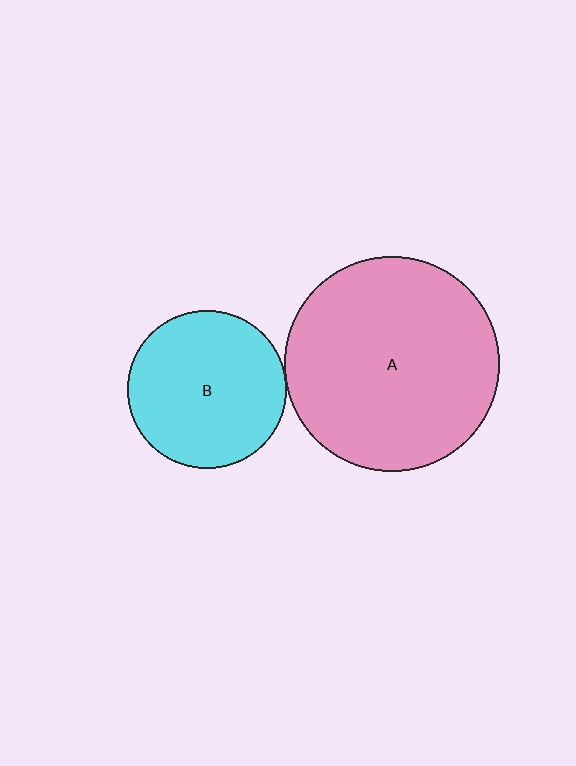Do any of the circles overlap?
No, none of the circles overlap.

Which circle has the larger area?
Circle A (pink).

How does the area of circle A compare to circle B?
Approximately 1.8 times.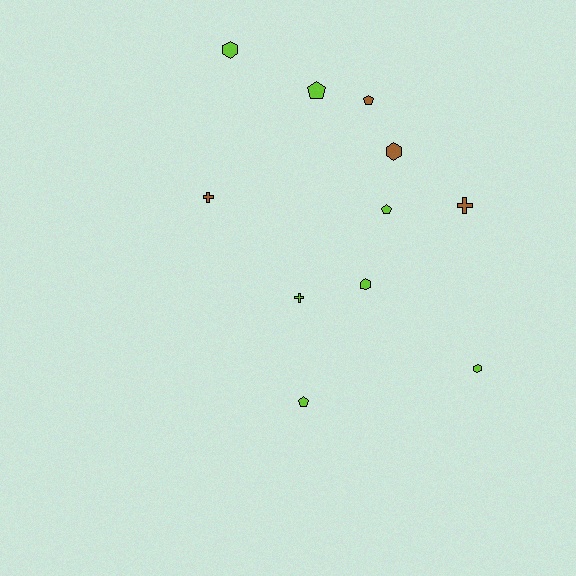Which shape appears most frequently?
Pentagon, with 4 objects.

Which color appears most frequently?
Lime, with 7 objects.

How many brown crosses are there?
There are 2 brown crosses.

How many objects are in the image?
There are 11 objects.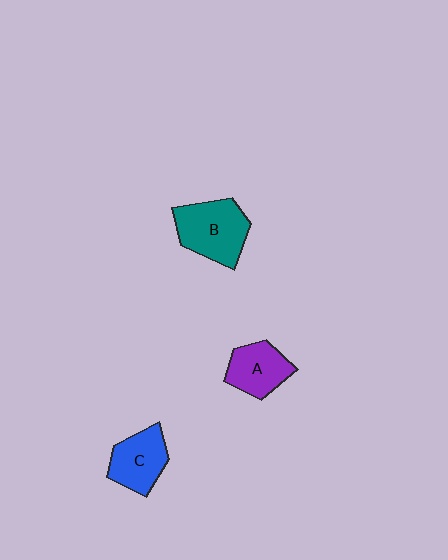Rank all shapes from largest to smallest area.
From largest to smallest: B (teal), C (blue), A (purple).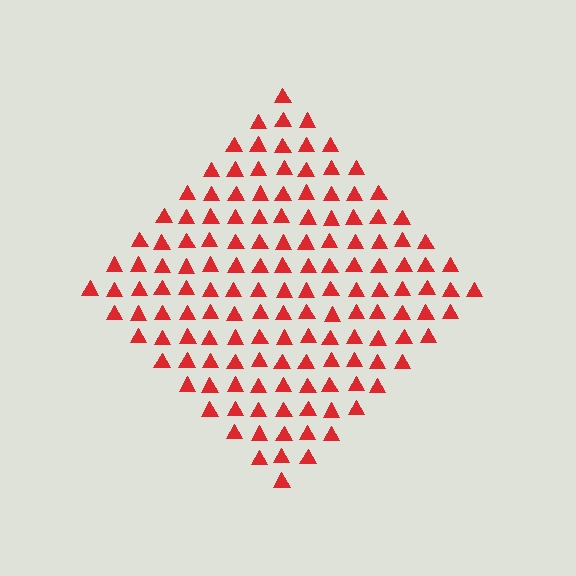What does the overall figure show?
The overall figure shows a diamond.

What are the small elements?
The small elements are triangles.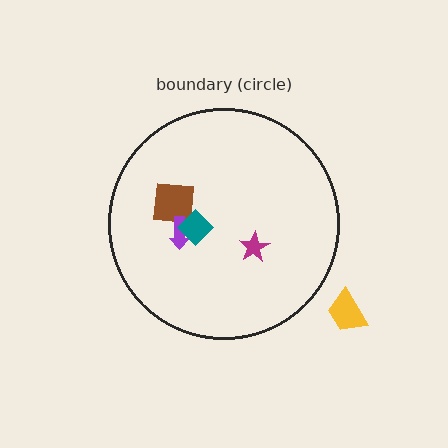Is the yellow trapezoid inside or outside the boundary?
Outside.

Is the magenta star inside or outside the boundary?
Inside.